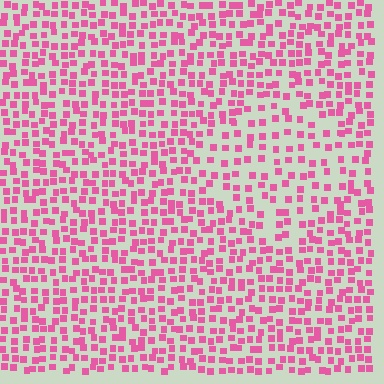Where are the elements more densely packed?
The elements are more densely packed outside the diamond boundary.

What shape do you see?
I see a diamond.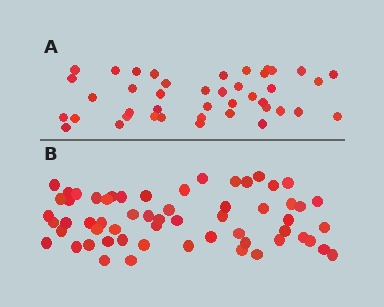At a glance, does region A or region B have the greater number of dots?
Region B (the bottom region) has more dots.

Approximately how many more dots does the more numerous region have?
Region B has approximately 15 more dots than region A.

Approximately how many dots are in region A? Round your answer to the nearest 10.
About 40 dots. (The exact count is 42, which rounds to 40.)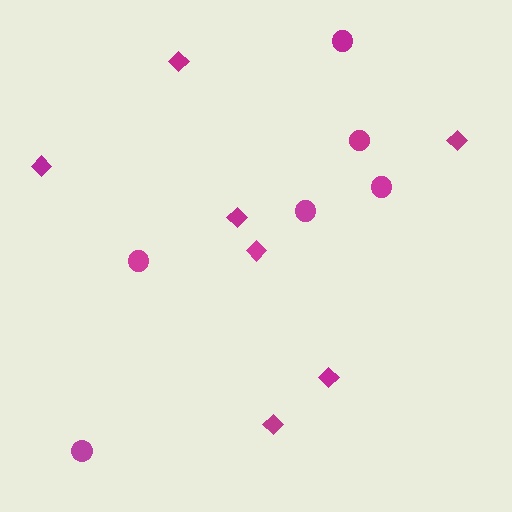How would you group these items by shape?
There are 2 groups: one group of diamonds (7) and one group of circles (6).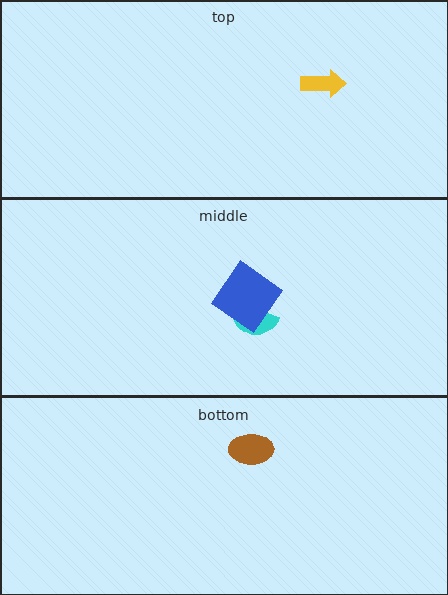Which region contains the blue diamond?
The middle region.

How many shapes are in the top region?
1.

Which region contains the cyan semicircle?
The middle region.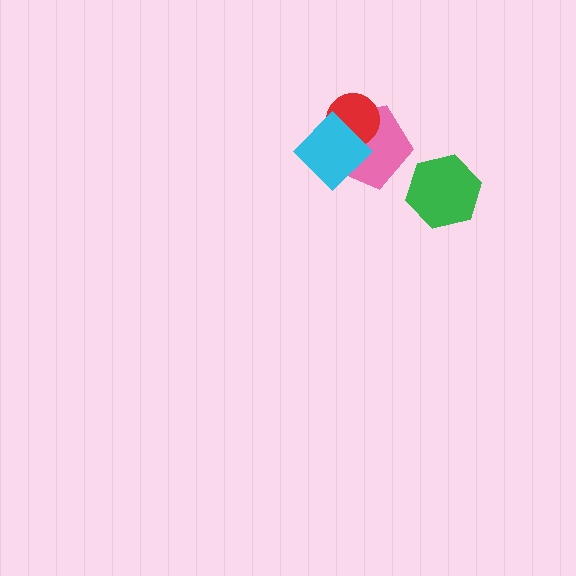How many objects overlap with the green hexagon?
0 objects overlap with the green hexagon.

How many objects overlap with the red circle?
2 objects overlap with the red circle.